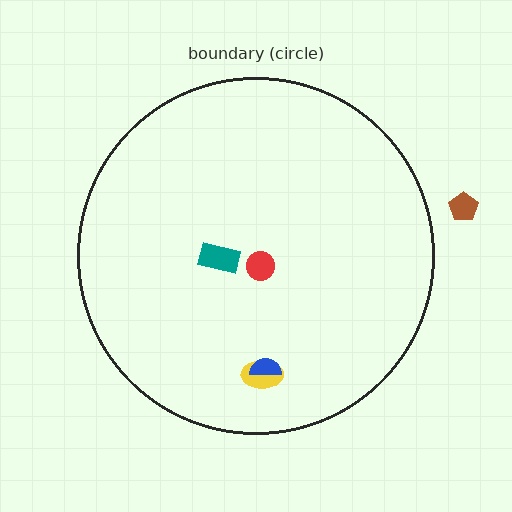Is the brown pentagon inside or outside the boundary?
Outside.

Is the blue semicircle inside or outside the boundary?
Inside.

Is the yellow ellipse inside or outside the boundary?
Inside.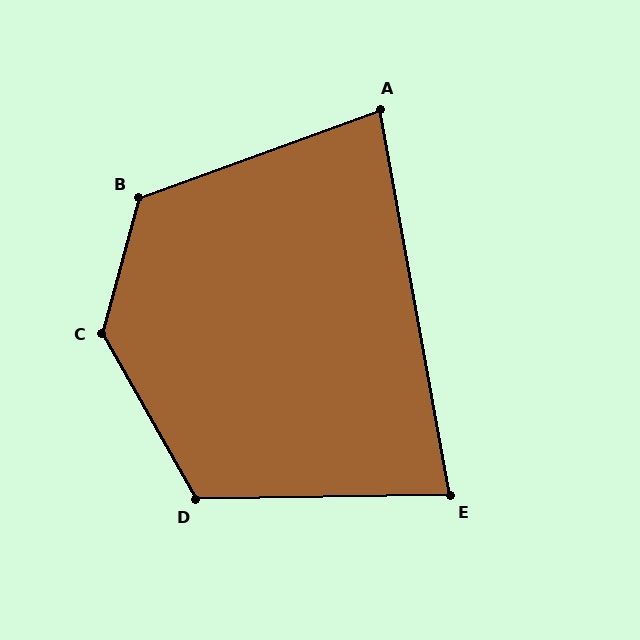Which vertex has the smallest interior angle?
A, at approximately 80 degrees.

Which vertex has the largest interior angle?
C, at approximately 135 degrees.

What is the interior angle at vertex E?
Approximately 81 degrees (acute).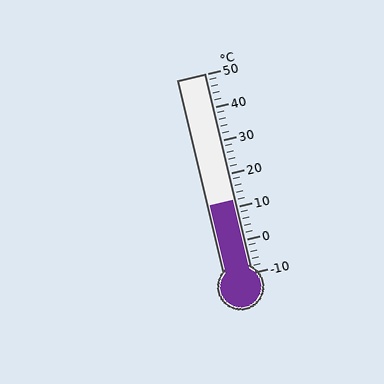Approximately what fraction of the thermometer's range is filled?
The thermometer is filled to approximately 35% of its range.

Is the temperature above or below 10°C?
The temperature is above 10°C.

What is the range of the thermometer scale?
The thermometer scale ranges from -10°C to 50°C.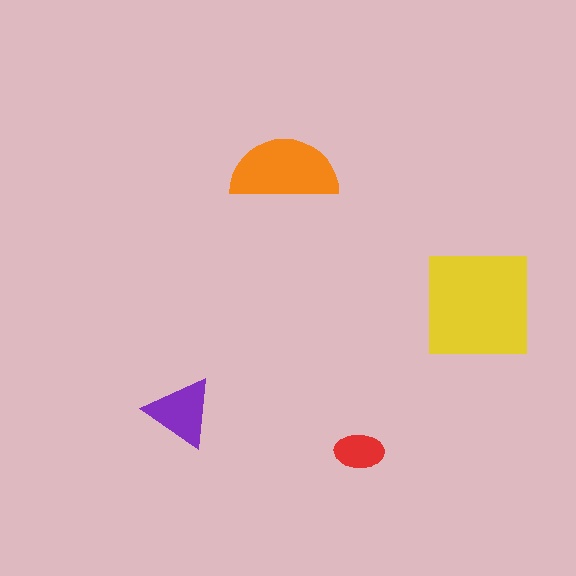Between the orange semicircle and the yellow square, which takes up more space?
The yellow square.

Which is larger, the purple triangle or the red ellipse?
The purple triangle.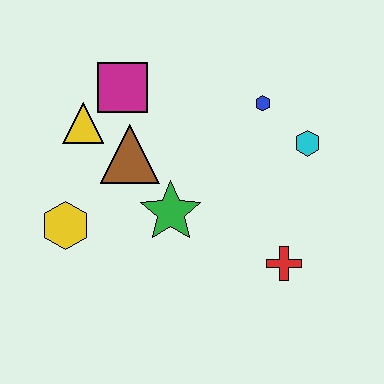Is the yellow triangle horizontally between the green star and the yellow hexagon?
Yes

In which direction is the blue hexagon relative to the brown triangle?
The blue hexagon is to the right of the brown triangle.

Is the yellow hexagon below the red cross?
No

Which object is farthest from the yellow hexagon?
The cyan hexagon is farthest from the yellow hexagon.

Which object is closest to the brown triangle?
The yellow triangle is closest to the brown triangle.